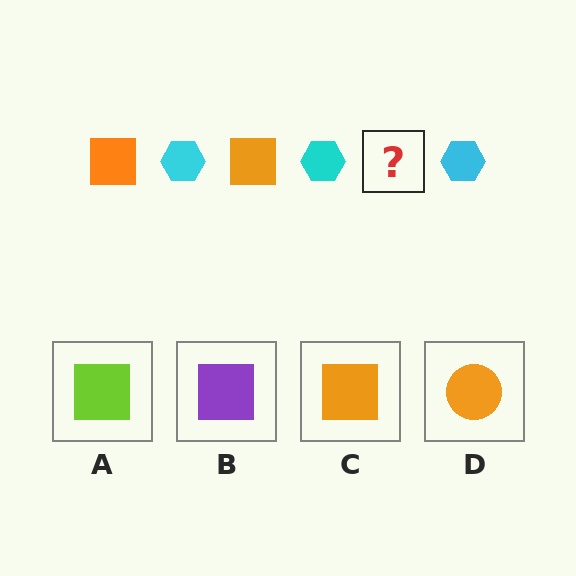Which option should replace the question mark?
Option C.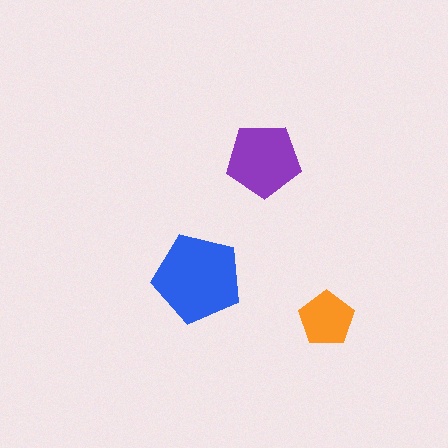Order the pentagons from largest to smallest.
the blue one, the purple one, the orange one.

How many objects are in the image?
There are 3 objects in the image.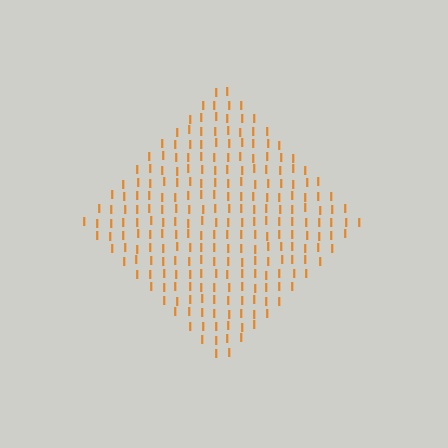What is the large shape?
The large shape is a diamond.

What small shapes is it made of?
It is made of small letter I's.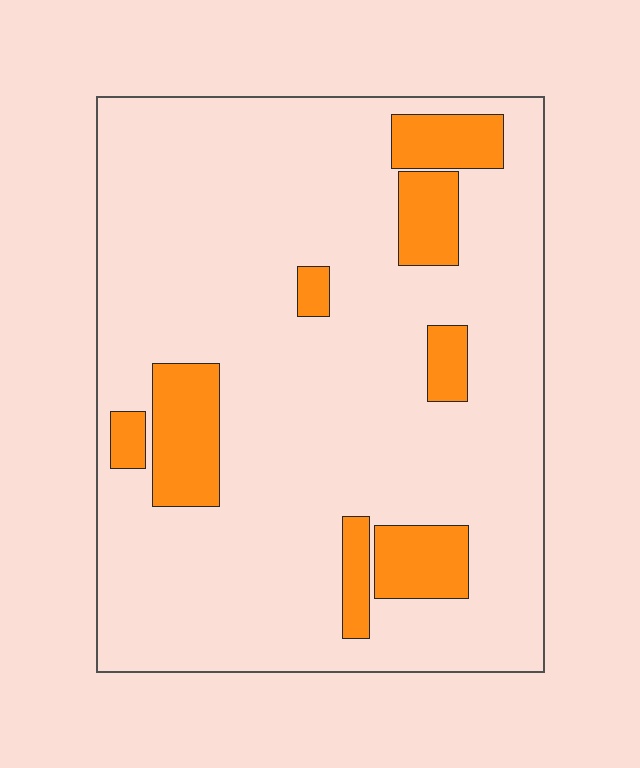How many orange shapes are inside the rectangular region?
8.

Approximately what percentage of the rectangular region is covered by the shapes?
Approximately 15%.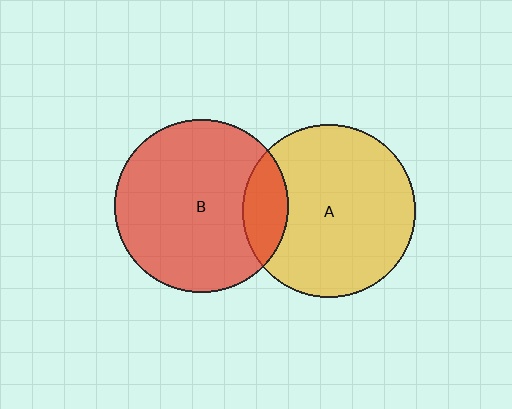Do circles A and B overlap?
Yes.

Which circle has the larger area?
Circle B (red).